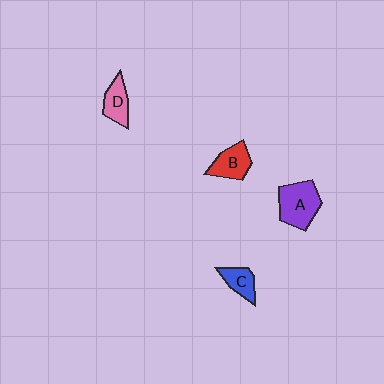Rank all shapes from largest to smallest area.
From largest to smallest: A (purple), B (red), D (pink), C (blue).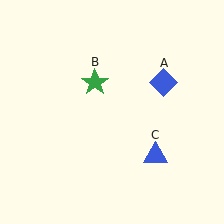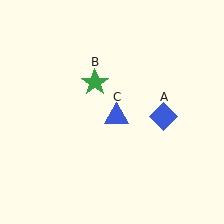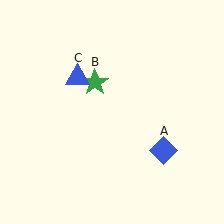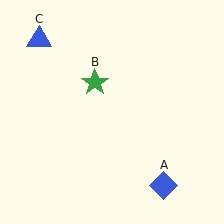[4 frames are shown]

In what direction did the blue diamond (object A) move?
The blue diamond (object A) moved down.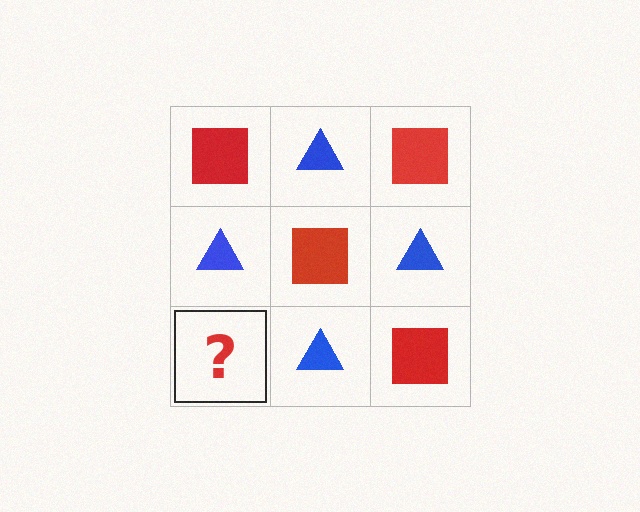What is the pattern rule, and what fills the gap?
The rule is that it alternates red square and blue triangle in a checkerboard pattern. The gap should be filled with a red square.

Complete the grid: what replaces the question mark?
The question mark should be replaced with a red square.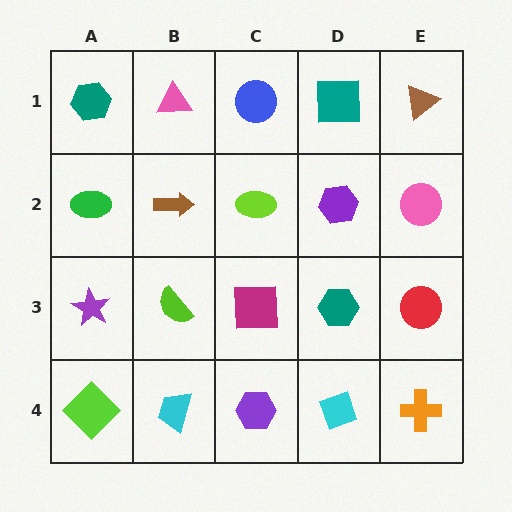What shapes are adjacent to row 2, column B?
A pink triangle (row 1, column B), a lime semicircle (row 3, column B), a green ellipse (row 2, column A), a lime ellipse (row 2, column C).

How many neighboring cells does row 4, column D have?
3.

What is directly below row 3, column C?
A purple hexagon.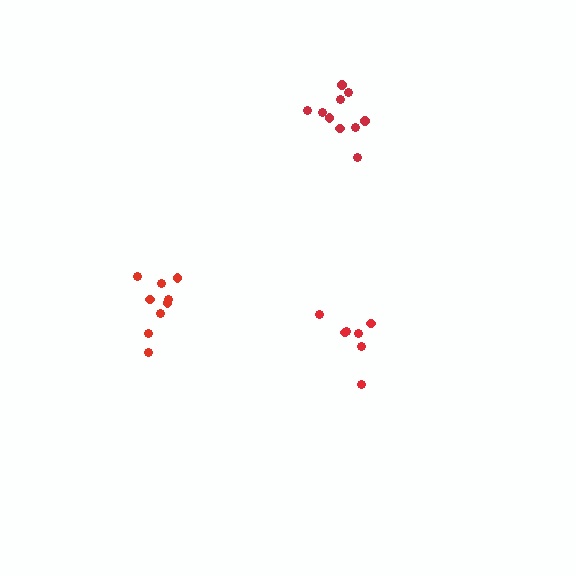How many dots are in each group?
Group 1: 10 dots, Group 2: 9 dots, Group 3: 7 dots (26 total).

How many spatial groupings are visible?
There are 3 spatial groupings.